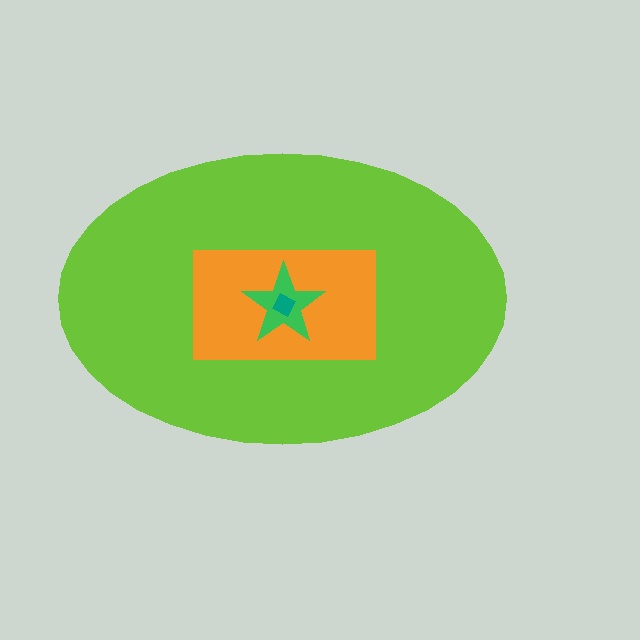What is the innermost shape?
The teal diamond.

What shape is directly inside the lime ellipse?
The orange rectangle.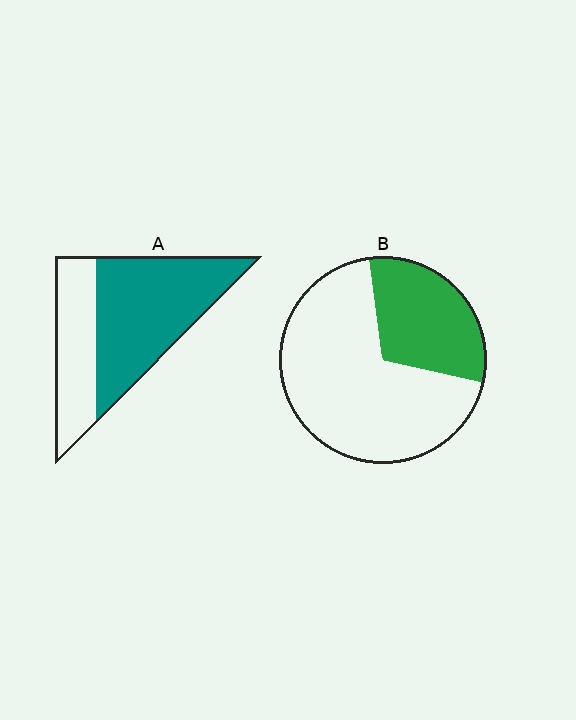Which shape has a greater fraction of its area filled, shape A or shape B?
Shape A.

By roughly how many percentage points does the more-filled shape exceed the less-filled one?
By roughly 35 percentage points (A over B).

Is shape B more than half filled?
No.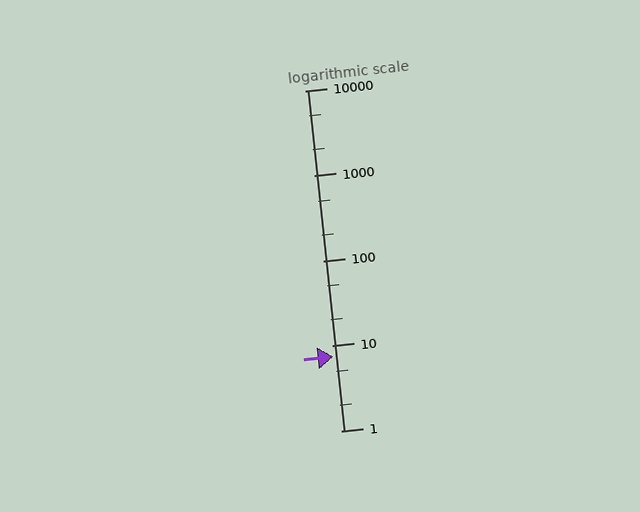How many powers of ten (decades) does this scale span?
The scale spans 4 decades, from 1 to 10000.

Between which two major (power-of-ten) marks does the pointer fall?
The pointer is between 1 and 10.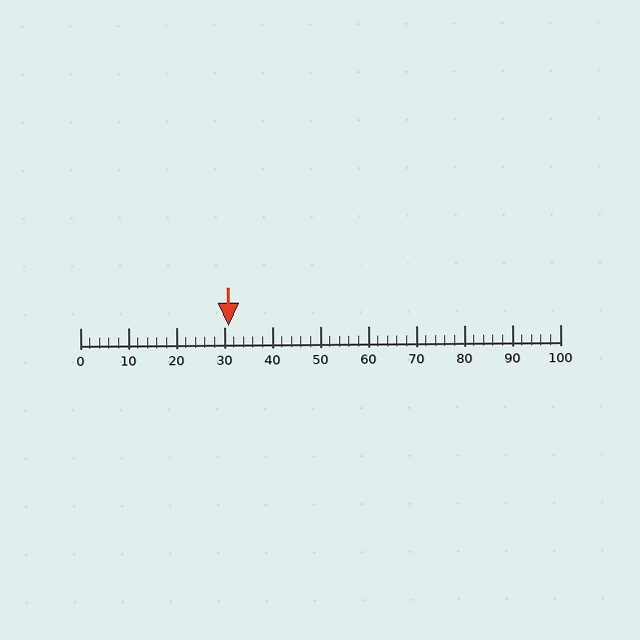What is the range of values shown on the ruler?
The ruler shows values from 0 to 100.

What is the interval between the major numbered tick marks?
The major tick marks are spaced 10 units apart.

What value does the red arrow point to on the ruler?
The red arrow points to approximately 31.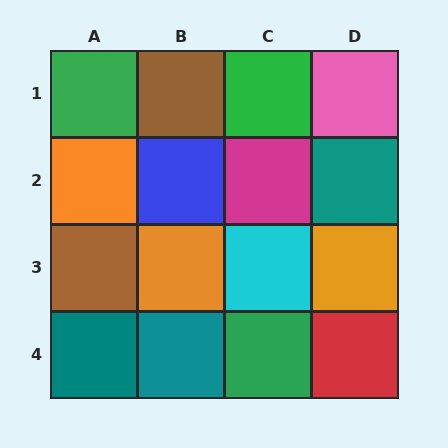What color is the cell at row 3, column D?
Orange.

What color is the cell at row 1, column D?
Pink.